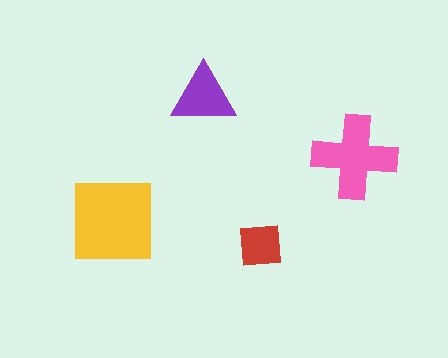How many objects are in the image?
There are 4 objects in the image.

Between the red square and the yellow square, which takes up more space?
The yellow square.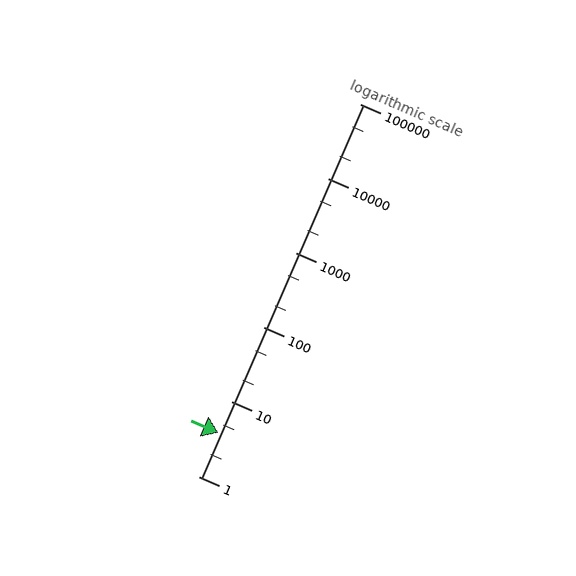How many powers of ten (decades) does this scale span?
The scale spans 5 decades, from 1 to 100000.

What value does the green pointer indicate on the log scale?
The pointer indicates approximately 3.8.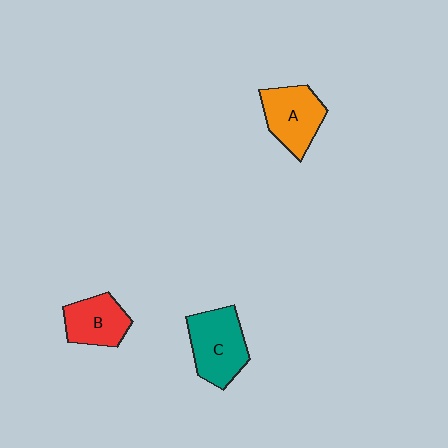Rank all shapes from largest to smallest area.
From largest to smallest: C (teal), A (orange), B (red).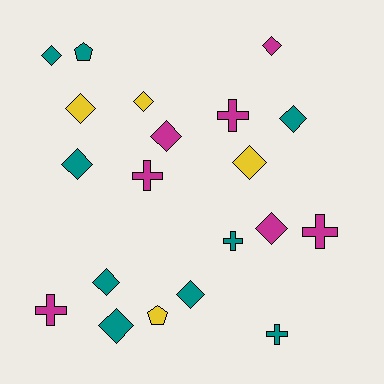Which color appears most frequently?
Teal, with 9 objects.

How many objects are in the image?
There are 20 objects.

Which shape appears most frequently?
Diamond, with 12 objects.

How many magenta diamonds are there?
There are 3 magenta diamonds.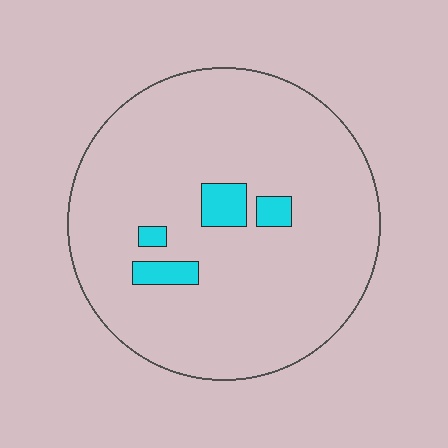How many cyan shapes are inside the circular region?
4.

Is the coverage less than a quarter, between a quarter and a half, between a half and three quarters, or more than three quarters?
Less than a quarter.